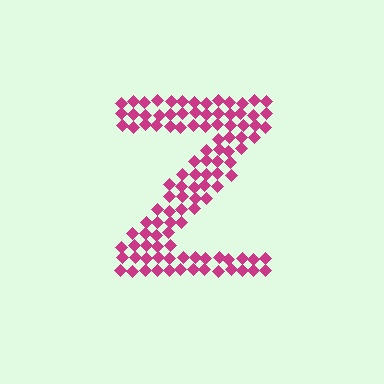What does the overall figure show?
The overall figure shows the letter Z.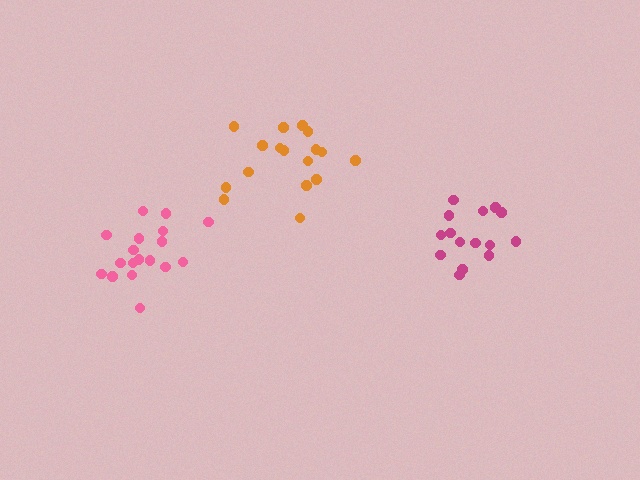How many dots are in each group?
Group 1: 15 dots, Group 2: 18 dots, Group 3: 17 dots (50 total).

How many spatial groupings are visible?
There are 3 spatial groupings.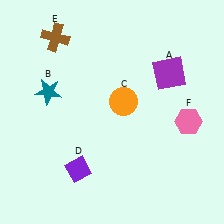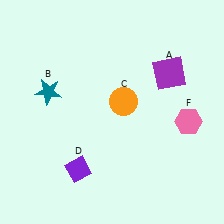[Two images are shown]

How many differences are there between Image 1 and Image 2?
There is 1 difference between the two images.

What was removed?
The brown cross (E) was removed in Image 2.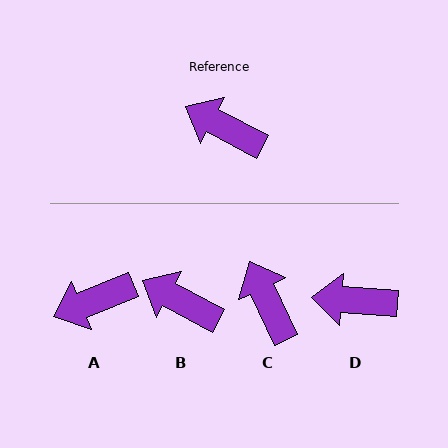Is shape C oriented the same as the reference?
No, it is off by about 37 degrees.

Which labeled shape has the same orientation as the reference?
B.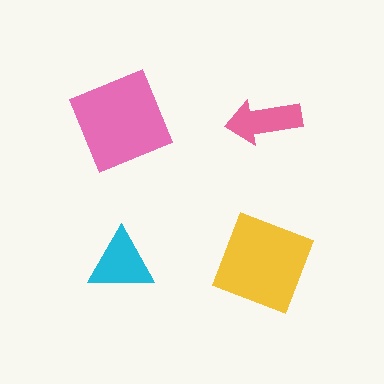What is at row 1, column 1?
A pink square.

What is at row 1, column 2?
A pink arrow.